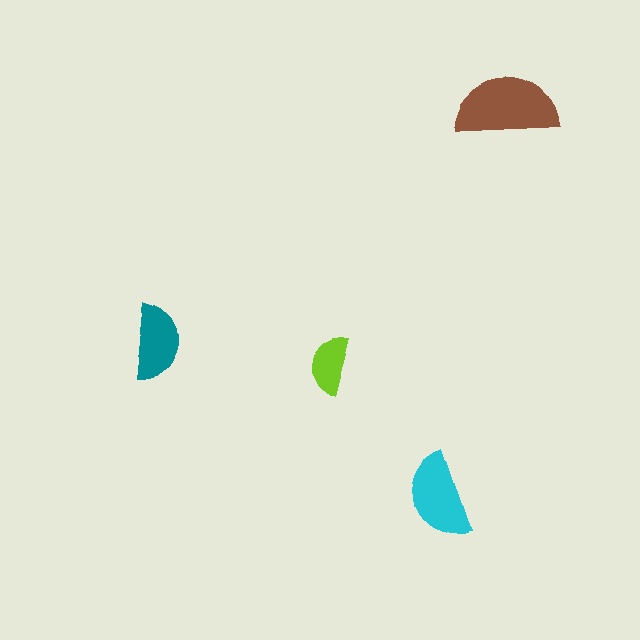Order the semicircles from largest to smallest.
the brown one, the cyan one, the teal one, the lime one.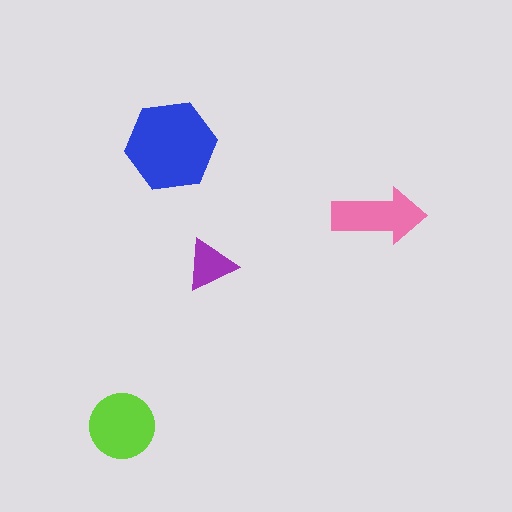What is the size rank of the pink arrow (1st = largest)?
3rd.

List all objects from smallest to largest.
The purple triangle, the pink arrow, the lime circle, the blue hexagon.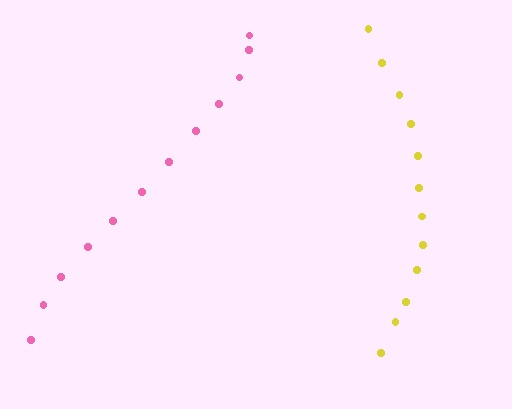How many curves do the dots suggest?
There are 2 distinct paths.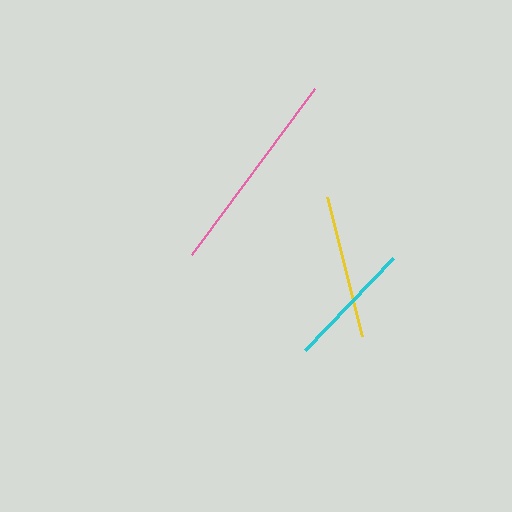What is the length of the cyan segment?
The cyan segment is approximately 127 pixels long.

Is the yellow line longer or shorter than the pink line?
The pink line is longer than the yellow line.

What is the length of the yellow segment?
The yellow segment is approximately 144 pixels long.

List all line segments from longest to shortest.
From longest to shortest: pink, yellow, cyan.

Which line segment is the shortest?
The cyan line is the shortest at approximately 127 pixels.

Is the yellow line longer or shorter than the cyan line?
The yellow line is longer than the cyan line.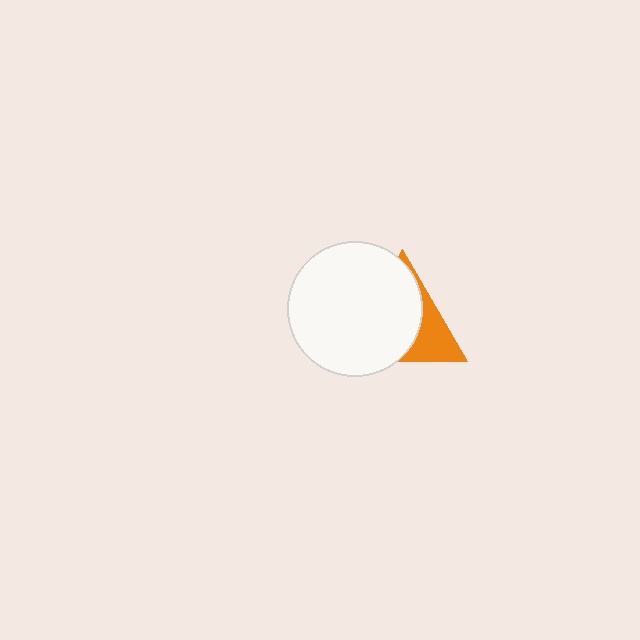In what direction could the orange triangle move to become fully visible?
The orange triangle could move right. That would shift it out from behind the white circle entirely.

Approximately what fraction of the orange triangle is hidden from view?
Roughly 68% of the orange triangle is hidden behind the white circle.